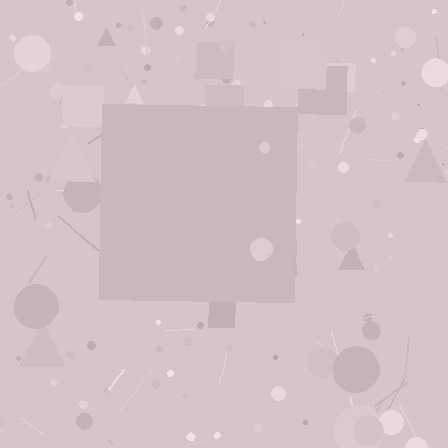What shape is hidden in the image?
A square is hidden in the image.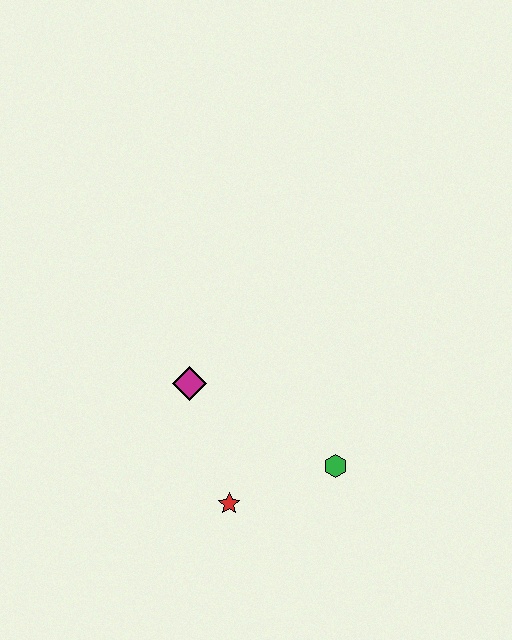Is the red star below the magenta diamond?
Yes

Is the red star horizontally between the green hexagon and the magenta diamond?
Yes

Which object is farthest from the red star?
The magenta diamond is farthest from the red star.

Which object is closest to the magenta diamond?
The red star is closest to the magenta diamond.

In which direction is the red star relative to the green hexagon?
The red star is to the left of the green hexagon.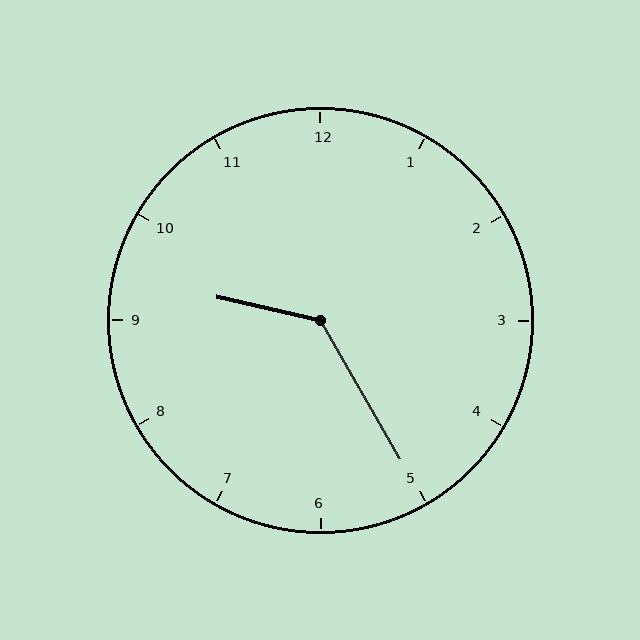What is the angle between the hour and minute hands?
Approximately 132 degrees.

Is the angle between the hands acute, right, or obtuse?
It is obtuse.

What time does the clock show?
9:25.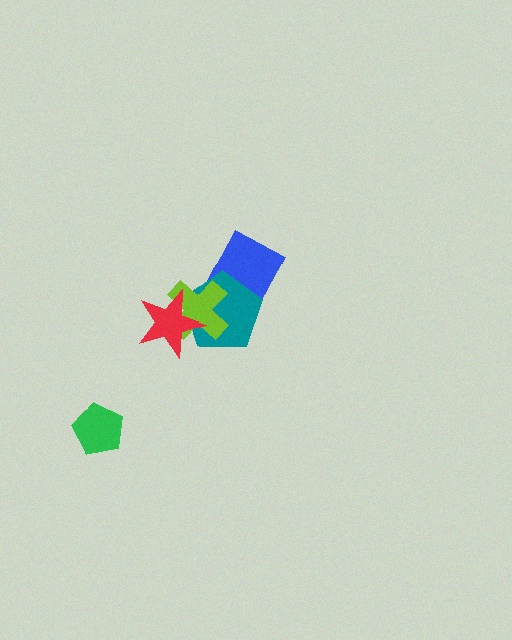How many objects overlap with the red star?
2 objects overlap with the red star.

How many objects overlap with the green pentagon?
0 objects overlap with the green pentagon.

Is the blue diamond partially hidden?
Yes, it is partially covered by another shape.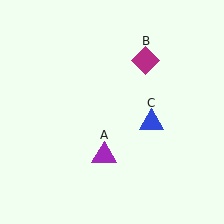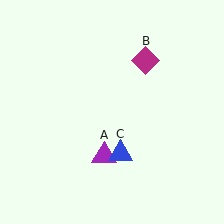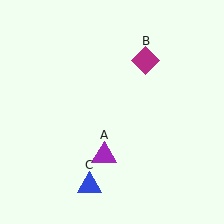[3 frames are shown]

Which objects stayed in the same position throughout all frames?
Purple triangle (object A) and magenta diamond (object B) remained stationary.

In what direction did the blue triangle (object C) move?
The blue triangle (object C) moved down and to the left.